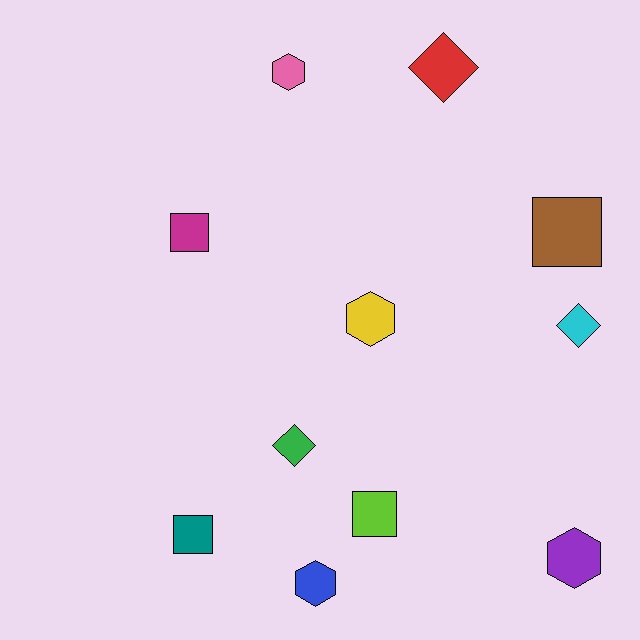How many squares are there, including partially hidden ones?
There are 4 squares.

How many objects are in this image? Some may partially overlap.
There are 11 objects.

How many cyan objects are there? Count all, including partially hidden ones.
There is 1 cyan object.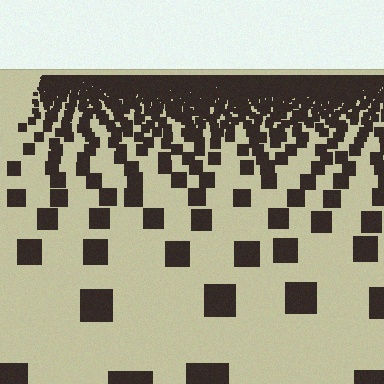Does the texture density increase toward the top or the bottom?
Density increases toward the top.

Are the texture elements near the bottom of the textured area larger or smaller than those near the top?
Larger. Near the bottom, elements are closer to the viewer and appear at a bigger on-screen size.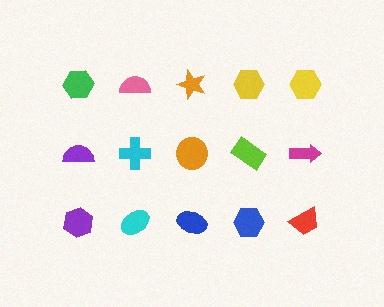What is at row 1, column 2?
A pink semicircle.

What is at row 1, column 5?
A yellow hexagon.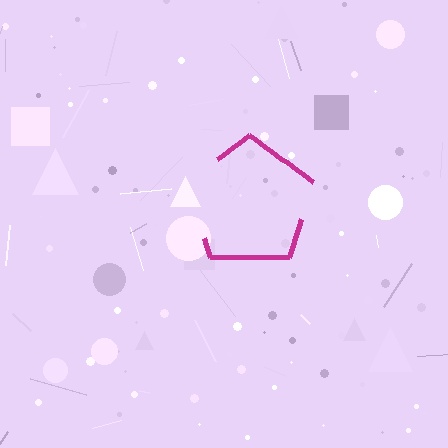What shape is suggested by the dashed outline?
The dashed outline suggests a pentagon.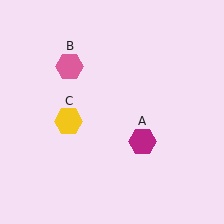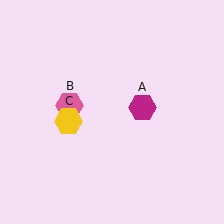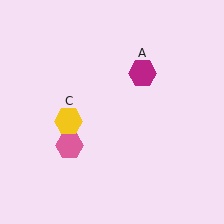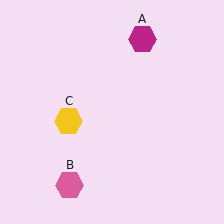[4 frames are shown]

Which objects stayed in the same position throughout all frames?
Yellow hexagon (object C) remained stationary.